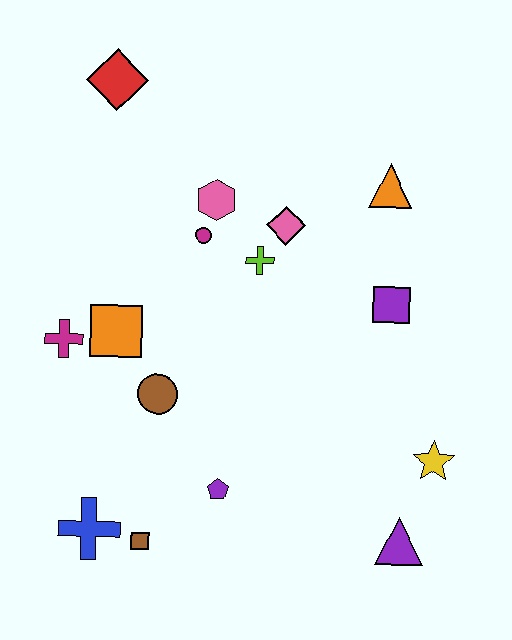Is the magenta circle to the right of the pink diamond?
No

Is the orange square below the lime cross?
Yes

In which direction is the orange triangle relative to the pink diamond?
The orange triangle is to the right of the pink diamond.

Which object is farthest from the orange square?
The purple triangle is farthest from the orange square.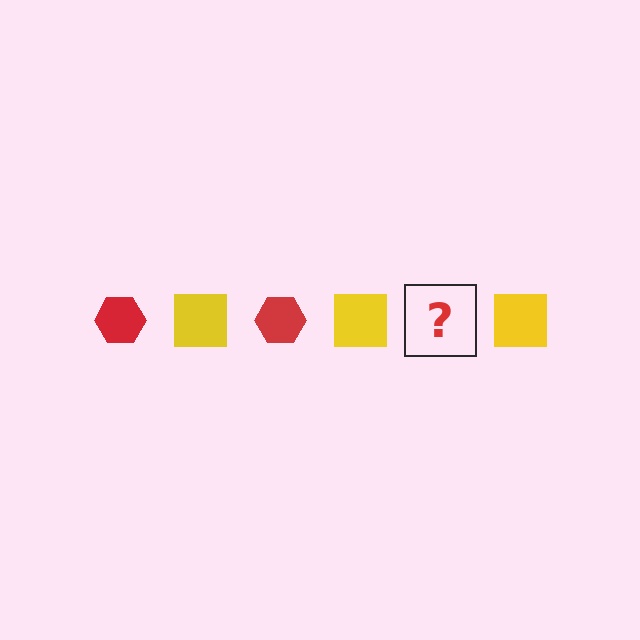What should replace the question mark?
The question mark should be replaced with a red hexagon.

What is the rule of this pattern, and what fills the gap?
The rule is that the pattern alternates between red hexagon and yellow square. The gap should be filled with a red hexagon.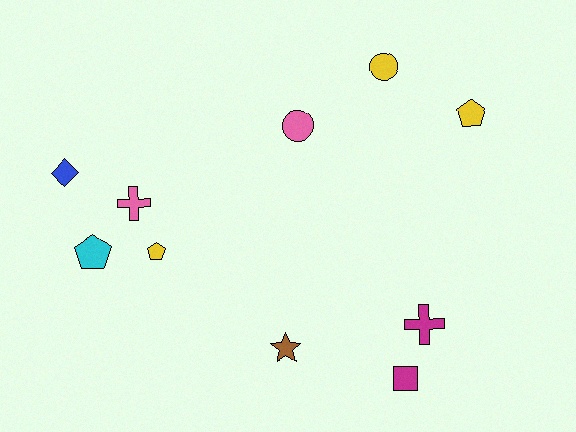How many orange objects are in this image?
There are no orange objects.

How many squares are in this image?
There is 1 square.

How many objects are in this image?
There are 10 objects.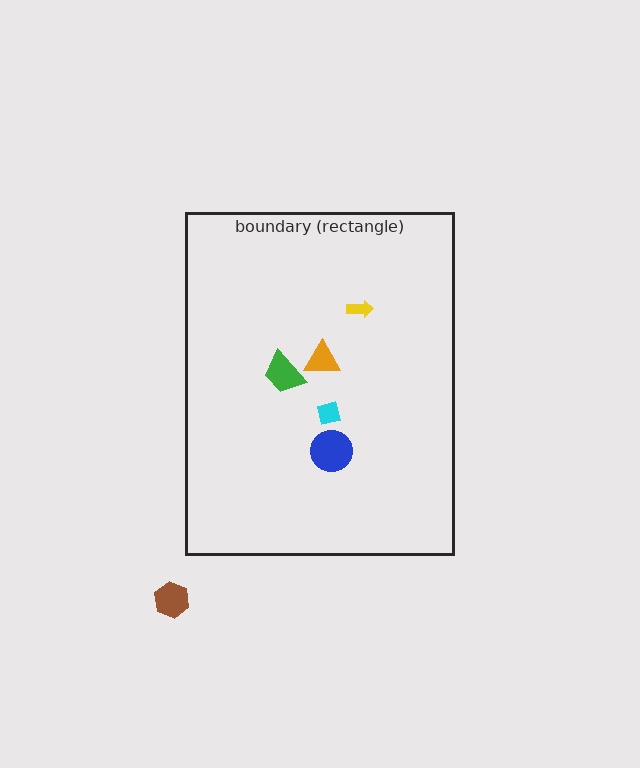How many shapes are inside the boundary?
5 inside, 1 outside.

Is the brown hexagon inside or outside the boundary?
Outside.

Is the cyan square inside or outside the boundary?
Inside.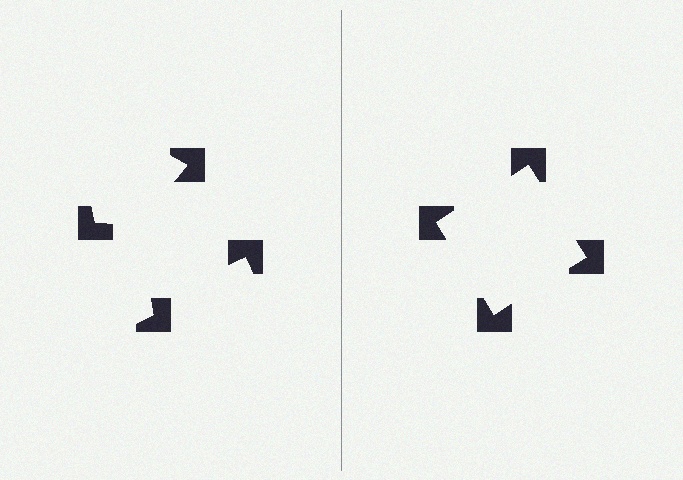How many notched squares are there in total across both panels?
8 — 4 on each side.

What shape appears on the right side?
An illusory square.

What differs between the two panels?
The notched squares are positioned identically on both sides; only the wedge orientations differ. On the right they align to a square; on the left they are misaligned.